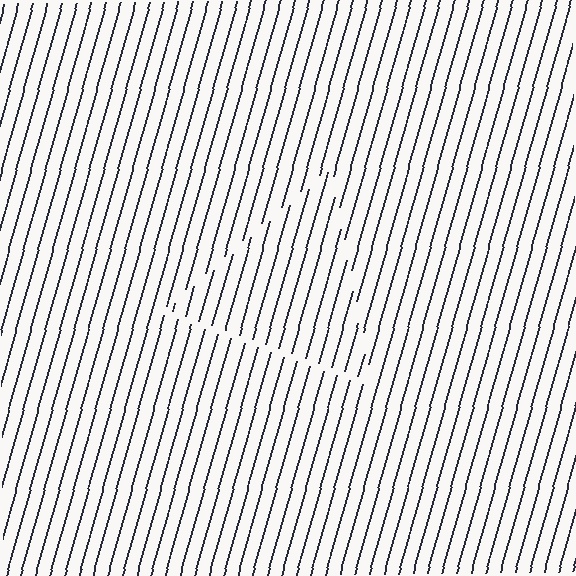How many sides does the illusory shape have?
3 sides — the line-ends trace a triangle.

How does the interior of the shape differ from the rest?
The interior of the shape contains the same grating, shifted by half a period — the contour is defined by the phase discontinuity where line-ends from the inner and outer gratings abut.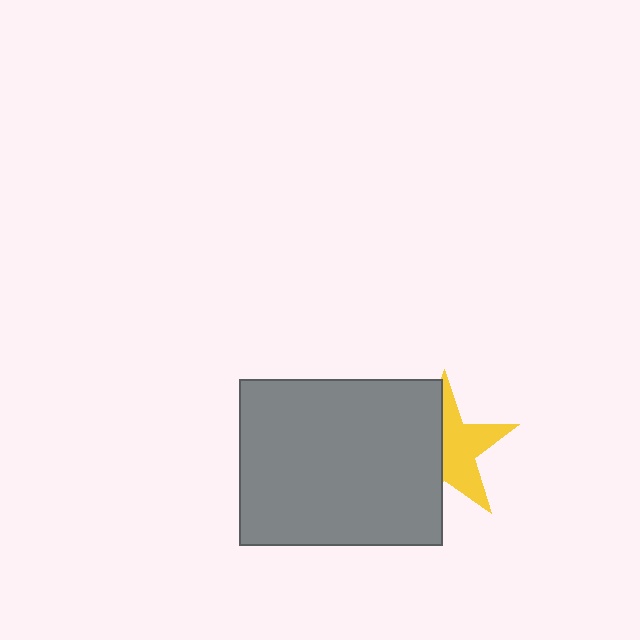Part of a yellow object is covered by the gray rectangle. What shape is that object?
It is a star.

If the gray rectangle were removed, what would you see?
You would see the complete yellow star.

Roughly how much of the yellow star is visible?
About half of it is visible (roughly 51%).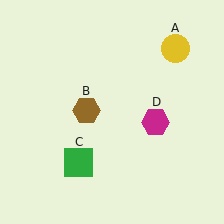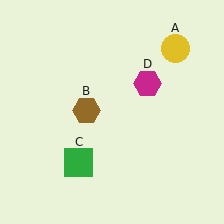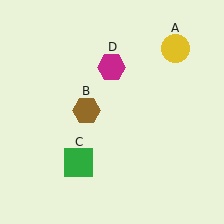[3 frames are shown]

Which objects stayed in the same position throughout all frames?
Yellow circle (object A) and brown hexagon (object B) and green square (object C) remained stationary.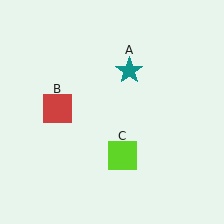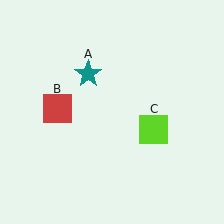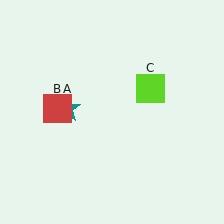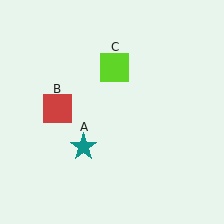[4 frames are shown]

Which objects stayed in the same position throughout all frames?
Red square (object B) remained stationary.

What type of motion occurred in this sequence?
The teal star (object A), lime square (object C) rotated counterclockwise around the center of the scene.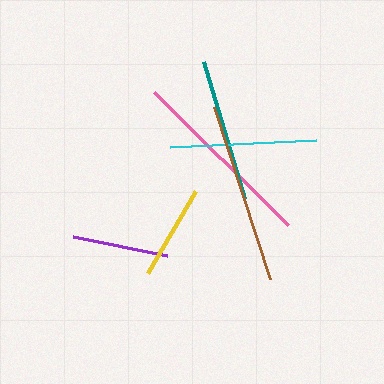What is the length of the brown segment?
The brown segment is approximately 180 pixels long.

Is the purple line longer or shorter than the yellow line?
The purple line is longer than the yellow line.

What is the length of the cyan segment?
The cyan segment is approximately 146 pixels long.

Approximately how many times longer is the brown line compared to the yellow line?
The brown line is approximately 1.9 times the length of the yellow line.